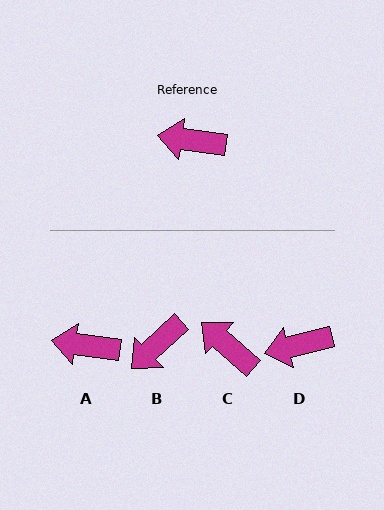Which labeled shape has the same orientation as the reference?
A.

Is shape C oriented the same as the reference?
No, it is off by about 34 degrees.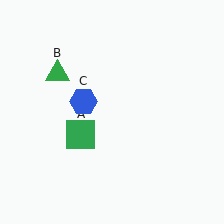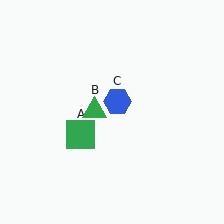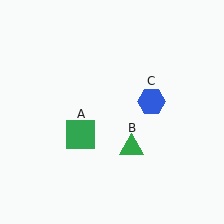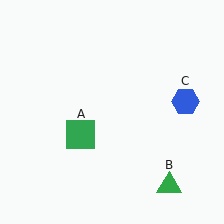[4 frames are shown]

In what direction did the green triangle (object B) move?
The green triangle (object B) moved down and to the right.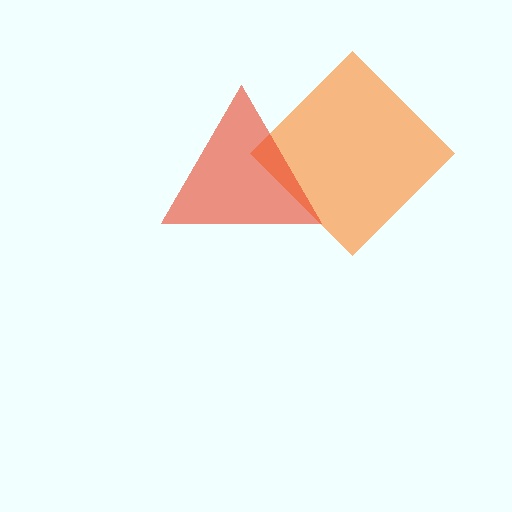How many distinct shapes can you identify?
There are 2 distinct shapes: an orange diamond, a red triangle.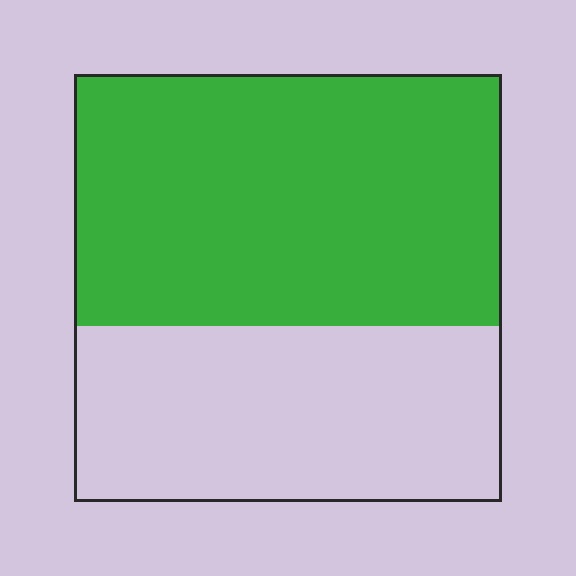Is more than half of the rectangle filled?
Yes.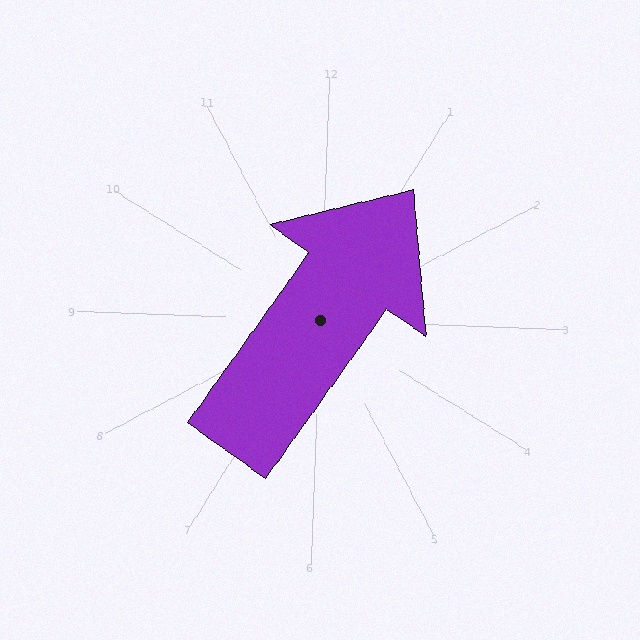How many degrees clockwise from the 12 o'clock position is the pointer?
Approximately 33 degrees.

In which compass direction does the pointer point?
Northeast.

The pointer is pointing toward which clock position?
Roughly 1 o'clock.